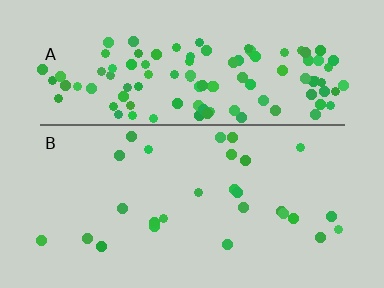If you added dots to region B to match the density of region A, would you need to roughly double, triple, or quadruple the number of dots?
Approximately quadruple.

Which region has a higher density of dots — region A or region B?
A (the top).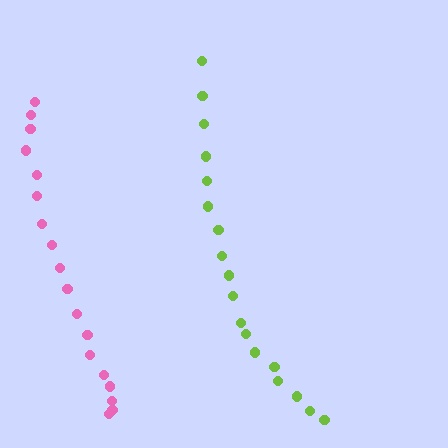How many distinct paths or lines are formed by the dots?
There are 2 distinct paths.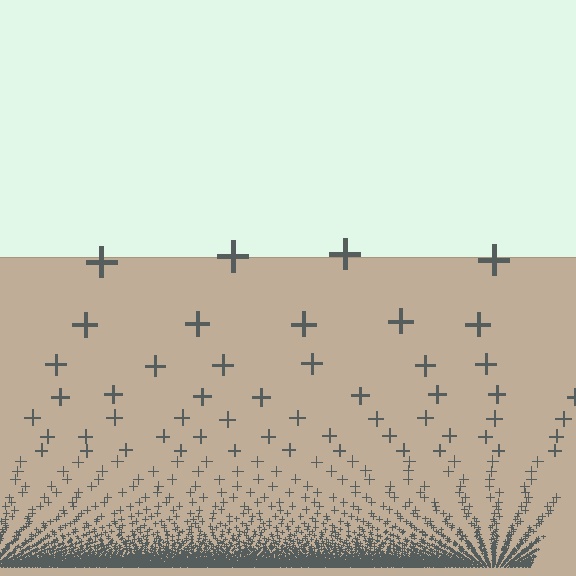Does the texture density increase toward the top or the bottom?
Density increases toward the bottom.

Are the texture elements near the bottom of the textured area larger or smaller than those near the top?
Smaller. The gradient is inverted — elements near the bottom are smaller and denser.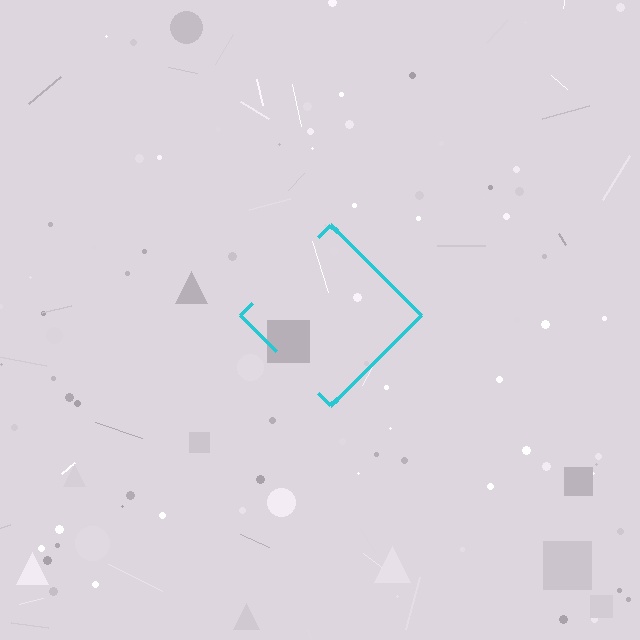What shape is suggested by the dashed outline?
The dashed outline suggests a diamond.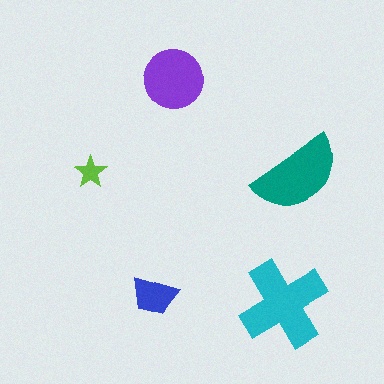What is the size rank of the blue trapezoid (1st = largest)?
4th.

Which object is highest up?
The purple circle is topmost.